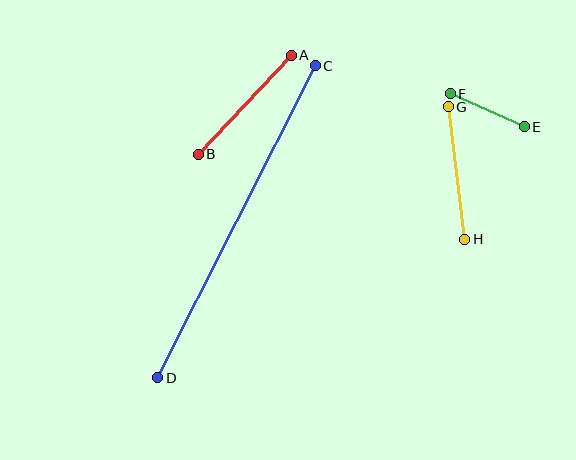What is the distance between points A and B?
The distance is approximately 136 pixels.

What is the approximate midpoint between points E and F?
The midpoint is at approximately (487, 110) pixels.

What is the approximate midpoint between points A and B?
The midpoint is at approximately (245, 105) pixels.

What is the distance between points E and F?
The distance is approximately 81 pixels.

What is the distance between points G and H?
The distance is approximately 133 pixels.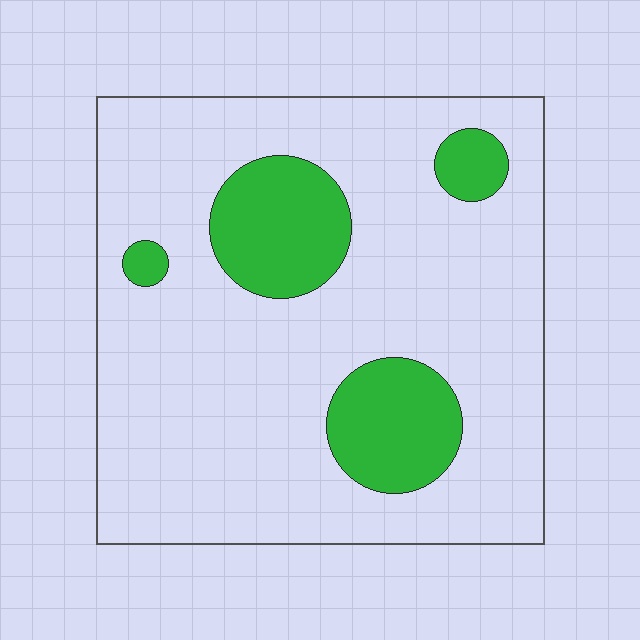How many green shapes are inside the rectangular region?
4.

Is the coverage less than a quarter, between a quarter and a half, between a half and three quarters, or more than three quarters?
Less than a quarter.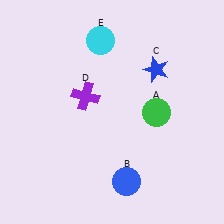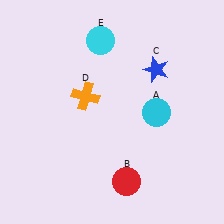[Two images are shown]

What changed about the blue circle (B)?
In Image 1, B is blue. In Image 2, it changed to red.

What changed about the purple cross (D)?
In Image 1, D is purple. In Image 2, it changed to orange.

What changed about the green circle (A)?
In Image 1, A is green. In Image 2, it changed to cyan.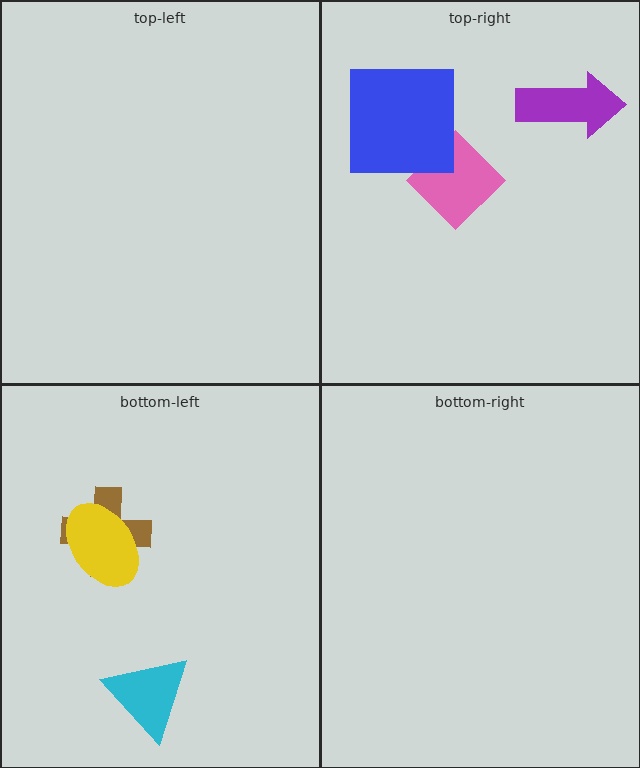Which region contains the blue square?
The top-right region.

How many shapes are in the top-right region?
3.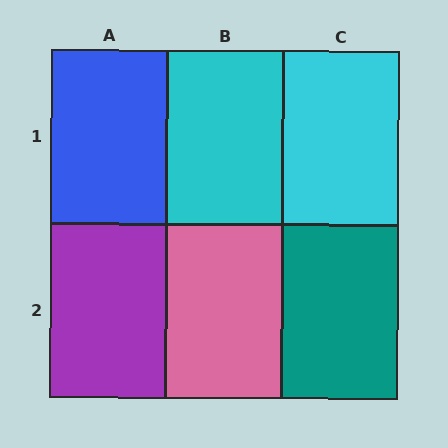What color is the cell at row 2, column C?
Teal.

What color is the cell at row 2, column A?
Purple.